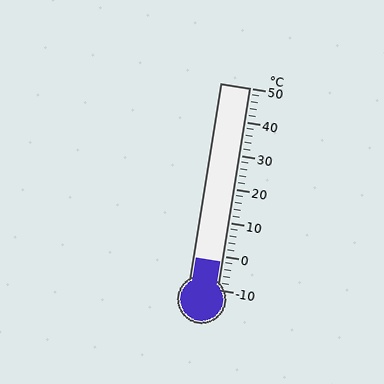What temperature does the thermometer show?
The thermometer shows approximately -2°C.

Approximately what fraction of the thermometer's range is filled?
The thermometer is filled to approximately 15% of its range.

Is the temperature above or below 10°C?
The temperature is below 10°C.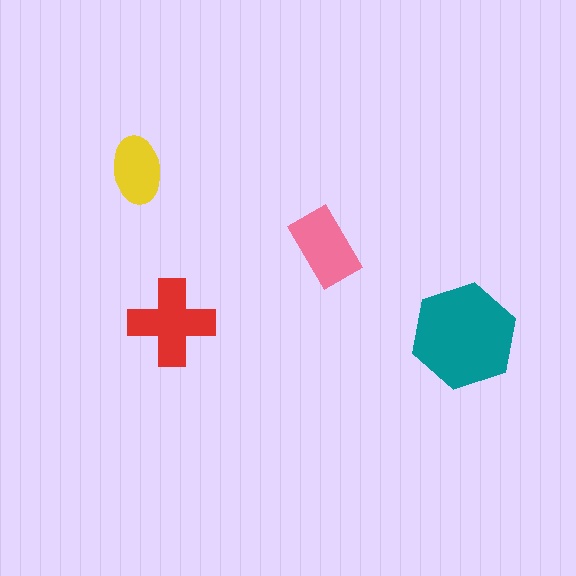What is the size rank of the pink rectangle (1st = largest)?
3rd.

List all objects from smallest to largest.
The yellow ellipse, the pink rectangle, the red cross, the teal hexagon.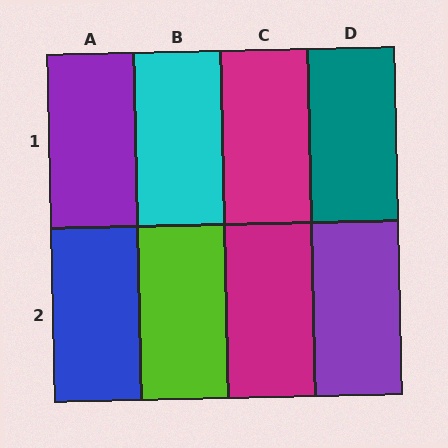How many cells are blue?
1 cell is blue.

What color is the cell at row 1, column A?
Purple.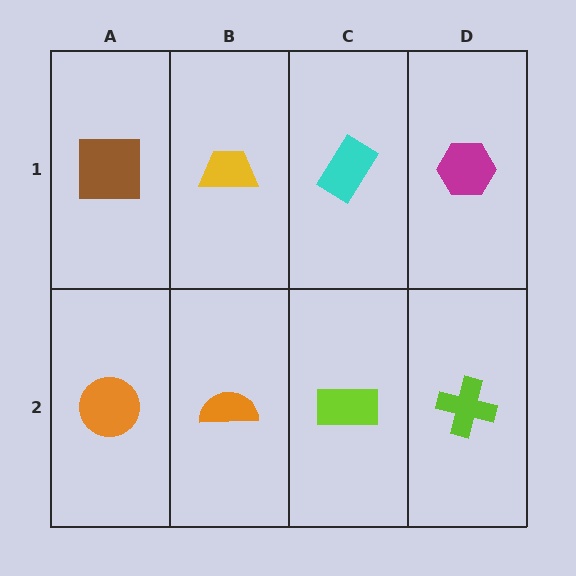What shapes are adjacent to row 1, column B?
An orange semicircle (row 2, column B), a brown square (row 1, column A), a cyan rectangle (row 1, column C).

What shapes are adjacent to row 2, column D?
A magenta hexagon (row 1, column D), a lime rectangle (row 2, column C).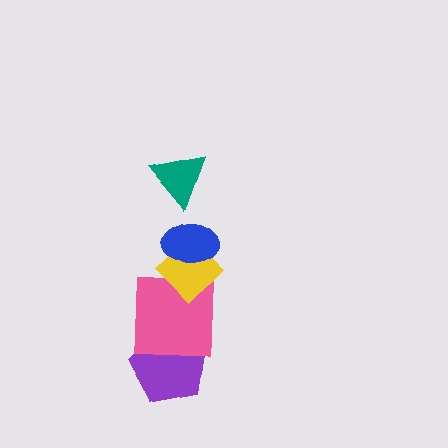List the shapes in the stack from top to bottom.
From top to bottom: the teal triangle, the blue ellipse, the yellow diamond, the pink square, the purple pentagon.